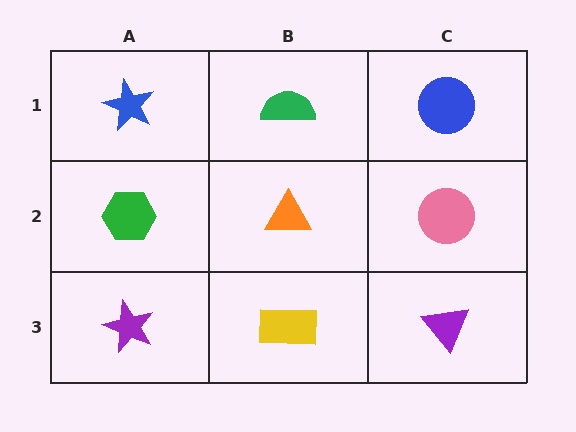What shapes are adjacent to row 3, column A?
A green hexagon (row 2, column A), a yellow rectangle (row 3, column B).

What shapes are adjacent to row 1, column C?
A pink circle (row 2, column C), a green semicircle (row 1, column B).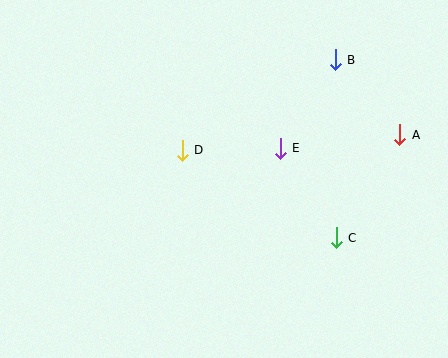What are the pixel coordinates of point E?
Point E is at (280, 148).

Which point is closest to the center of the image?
Point D at (182, 150) is closest to the center.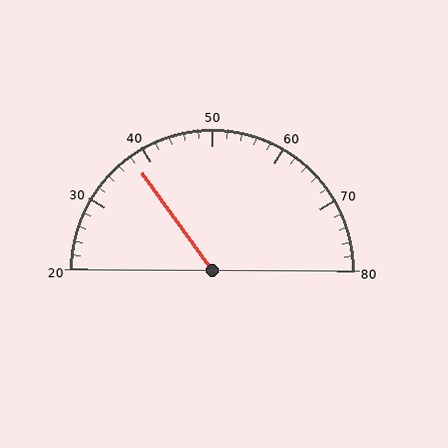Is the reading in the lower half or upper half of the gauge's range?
The reading is in the lower half of the range (20 to 80).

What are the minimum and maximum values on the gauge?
The gauge ranges from 20 to 80.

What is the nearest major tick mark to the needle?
The nearest major tick mark is 40.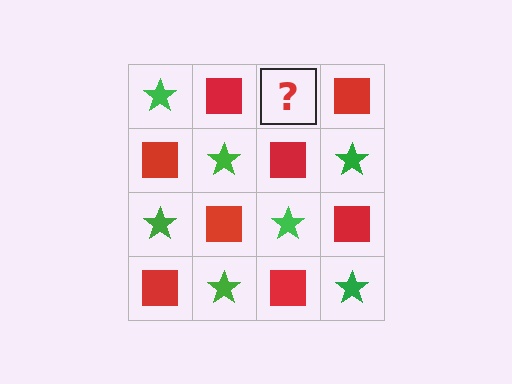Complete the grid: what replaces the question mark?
The question mark should be replaced with a green star.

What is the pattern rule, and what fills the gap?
The rule is that it alternates green star and red square in a checkerboard pattern. The gap should be filled with a green star.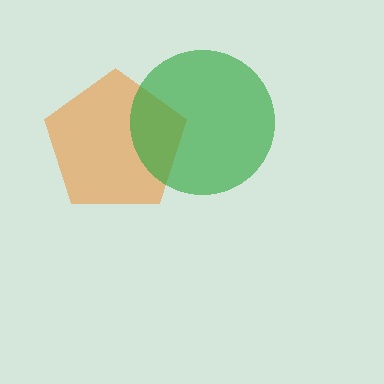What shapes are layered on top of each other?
The layered shapes are: an orange pentagon, a green circle.